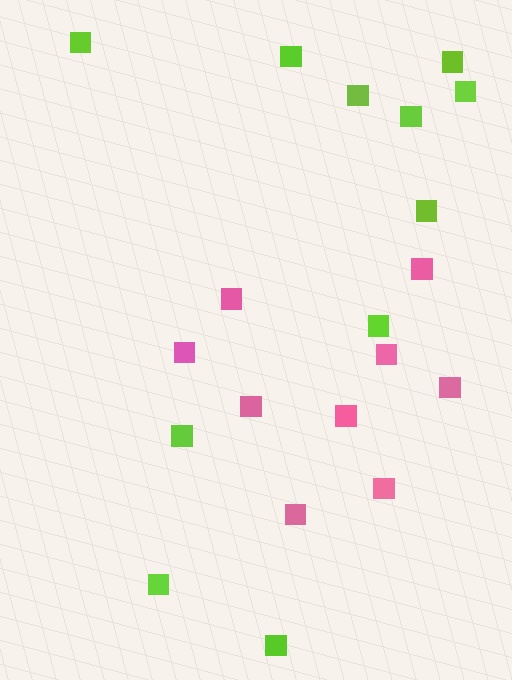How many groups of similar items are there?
There are 2 groups: one group of lime squares (11) and one group of pink squares (9).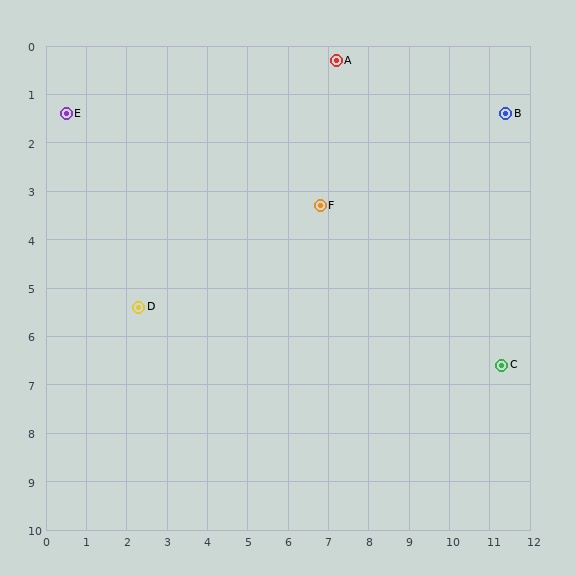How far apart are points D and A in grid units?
Points D and A are about 7.1 grid units apart.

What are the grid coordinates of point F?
Point F is at approximately (6.8, 3.3).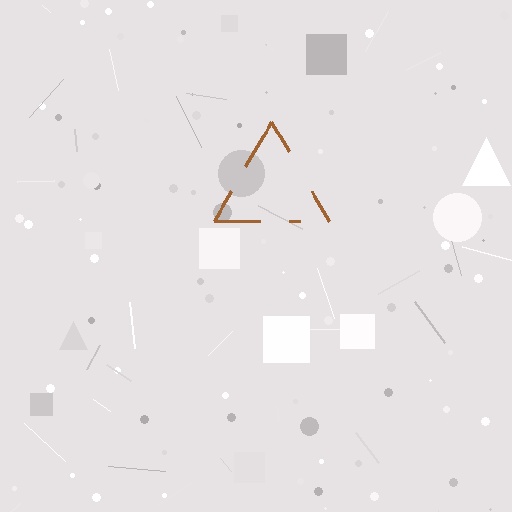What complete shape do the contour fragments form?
The contour fragments form a triangle.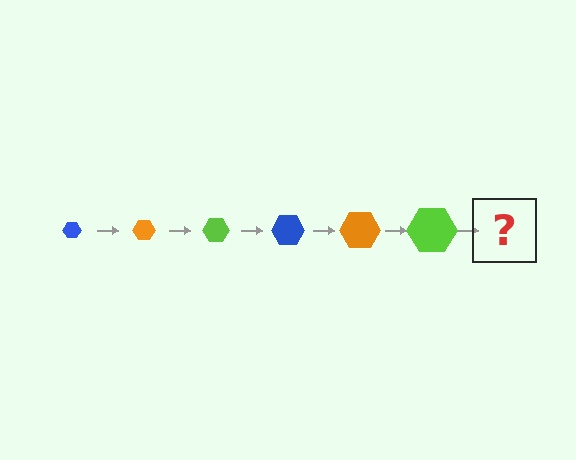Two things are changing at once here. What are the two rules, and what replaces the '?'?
The two rules are that the hexagon grows larger each step and the color cycles through blue, orange, and lime. The '?' should be a blue hexagon, larger than the previous one.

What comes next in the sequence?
The next element should be a blue hexagon, larger than the previous one.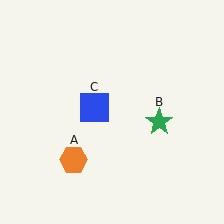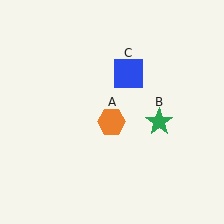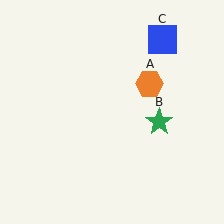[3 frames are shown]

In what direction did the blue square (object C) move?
The blue square (object C) moved up and to the right.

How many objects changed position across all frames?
2 objects changed position: orange hexagon (object A), blue square (object C).